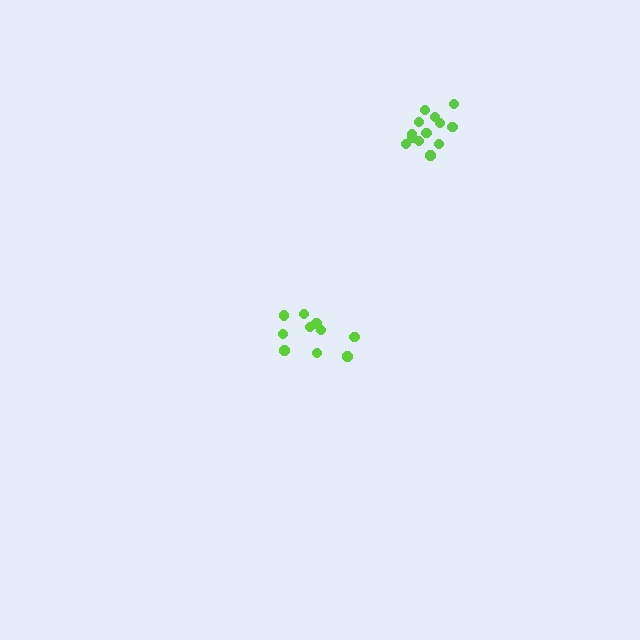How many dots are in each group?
Group 1: 10 dots, Group 2: 13 dots (23 total).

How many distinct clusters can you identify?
There are 2 distinct clusters.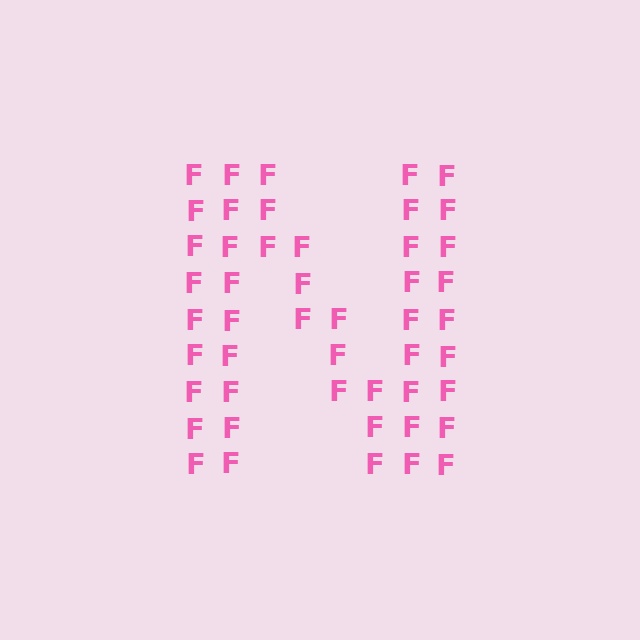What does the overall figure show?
The overall figure shows the letter N.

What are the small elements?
The small elements are letter F's.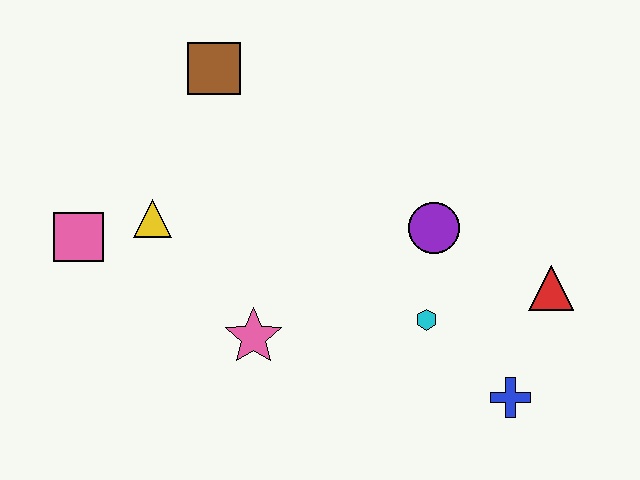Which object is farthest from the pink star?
The red triangle is farthest from the pink star.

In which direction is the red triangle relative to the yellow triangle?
The red triangle is to the right of the yellow triangle.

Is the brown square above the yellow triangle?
Yes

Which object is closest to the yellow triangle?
The pink square is closest to the yellow triangle.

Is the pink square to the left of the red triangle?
Yes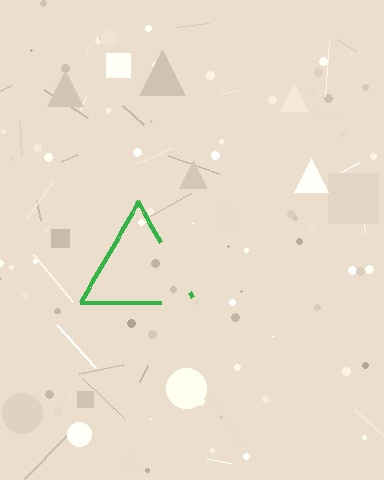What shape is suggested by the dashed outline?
The dashed outline suggests a triangle.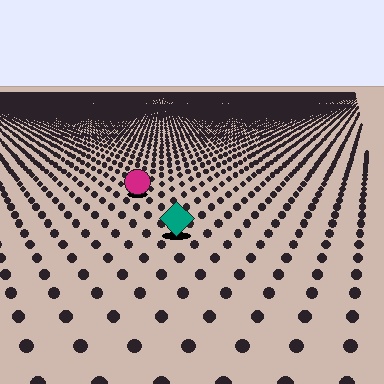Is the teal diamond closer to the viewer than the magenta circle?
Yes. The teal diamond is closer — you can tell from the texture gradient: the ground texture is coarser near it.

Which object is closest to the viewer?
The teal diamond is closest. The texture marks near it are larger and more spread out.